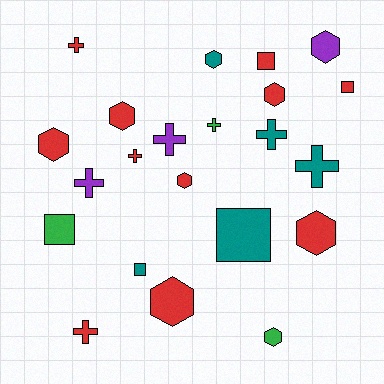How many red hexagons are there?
There are 6 red hexagons.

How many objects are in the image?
There are 22 objects.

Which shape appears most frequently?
Hexagon, with 9 objects.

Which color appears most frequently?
Red, with 11 objects.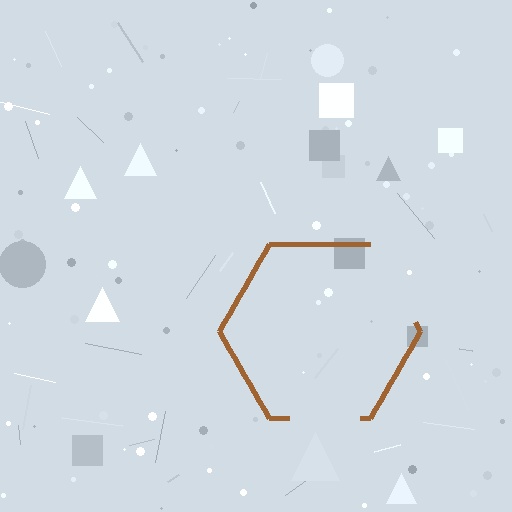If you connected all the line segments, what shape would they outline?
They would outline a hexagon.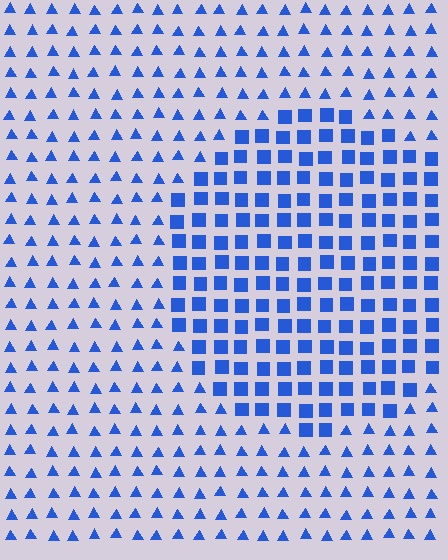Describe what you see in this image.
The image is filled with small blue elements arranged in a uniform grid. A circle-shaped region contains squares, while the surrounding area contains triangles. The boundary is defined purely by the change in element shape.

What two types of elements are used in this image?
The image uses squares inside the circle region and triangles outside it.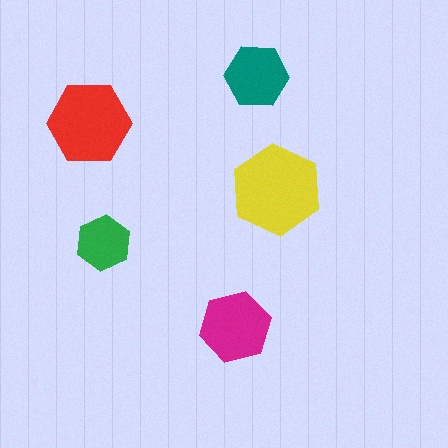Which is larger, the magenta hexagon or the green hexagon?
The magenta one.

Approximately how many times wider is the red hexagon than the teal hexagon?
About 1.5 times wider.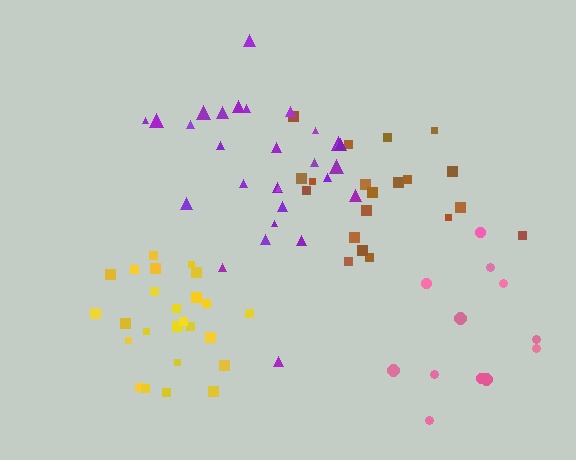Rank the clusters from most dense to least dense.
yellow, brown, purple, pink.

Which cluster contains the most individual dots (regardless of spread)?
Purple (29).